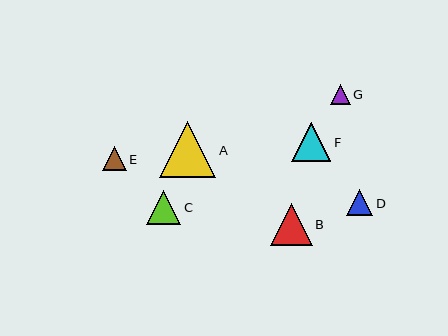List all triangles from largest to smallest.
From largest to smallest: A, B, F, C, D, E, G.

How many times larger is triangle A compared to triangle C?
Triangle A is approximately 1.7 times the size of triangle C.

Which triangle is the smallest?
Triangle G is the smallest with a size of approximately 20 pixels.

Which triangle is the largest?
Triangle A is the largest with a size of approximately 56 pixels.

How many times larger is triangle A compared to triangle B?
Triangle A is approximately 1.4 times the size of triangle B.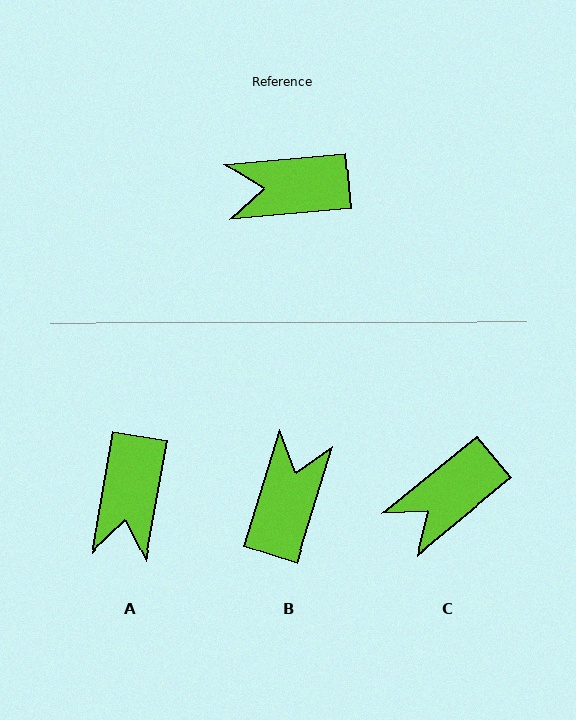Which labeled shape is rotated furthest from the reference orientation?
B, about 112 degrees away.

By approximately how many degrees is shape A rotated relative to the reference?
Approximately 75 degrees counter-clockwise.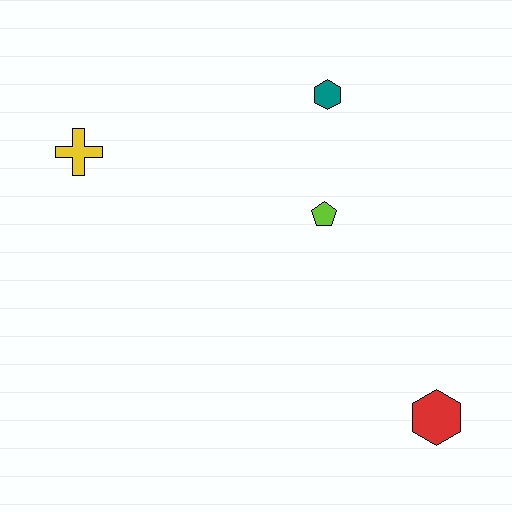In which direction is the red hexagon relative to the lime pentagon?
The red hexagon is below the lime pentagon.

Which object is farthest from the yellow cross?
The red hexagon is farthest from the yellow cross.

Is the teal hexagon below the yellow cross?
No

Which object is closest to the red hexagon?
The lime pentagon is closest to the red hexagon.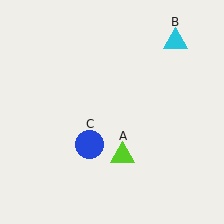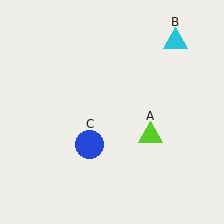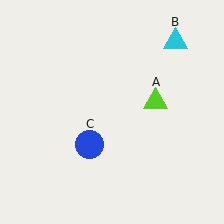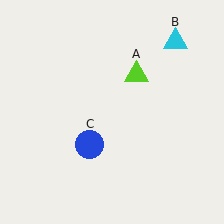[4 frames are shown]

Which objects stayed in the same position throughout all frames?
Cyan triangle (object B) and blue circle (object C) remained stationary.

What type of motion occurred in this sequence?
The lime triangle (object A) rotated counterclockwise around the center of the scene.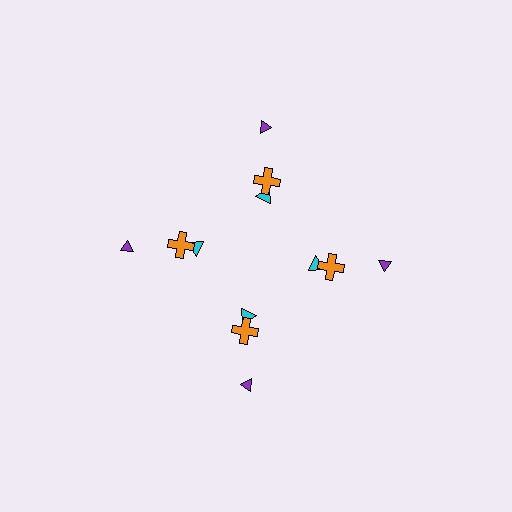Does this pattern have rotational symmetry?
Yes, this pattern has 4-fold rotational symmetry. It looks the same after rotating 90 degrees around the center.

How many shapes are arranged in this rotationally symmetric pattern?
There are 12 shapes, arranged in 4 groups of 3.